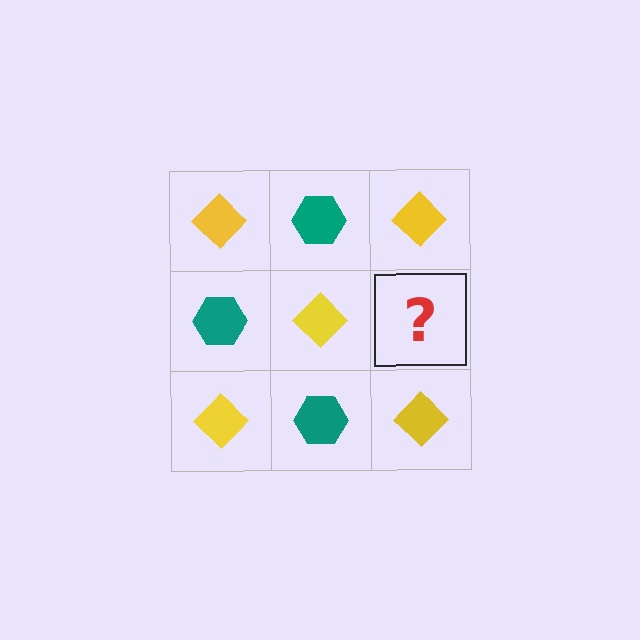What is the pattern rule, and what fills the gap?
The rule is that it alternates yellow diamond and teal hexagon in a checkerboard pattern. The gap should be filled with a teal hexagon.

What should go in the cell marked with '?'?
The missing cell should contain a teal hexagon.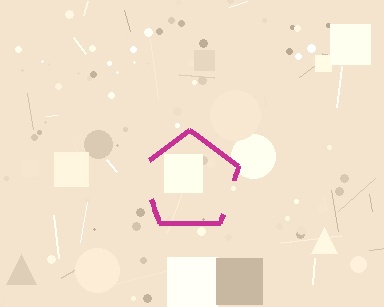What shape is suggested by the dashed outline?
The dashed outline suggests a pentagon.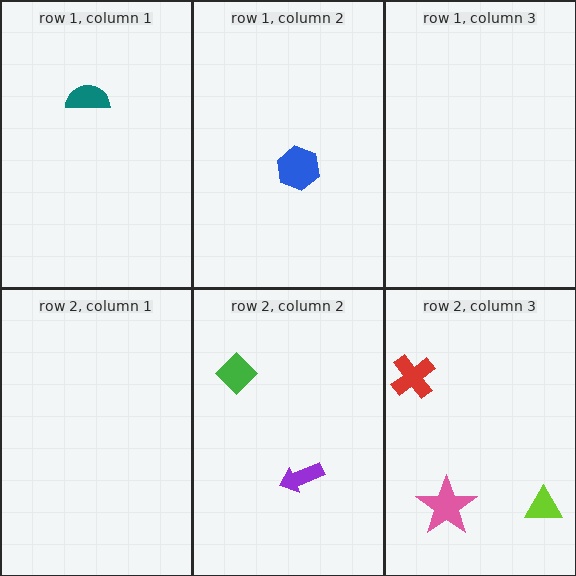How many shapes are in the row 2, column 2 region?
2.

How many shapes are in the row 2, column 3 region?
3.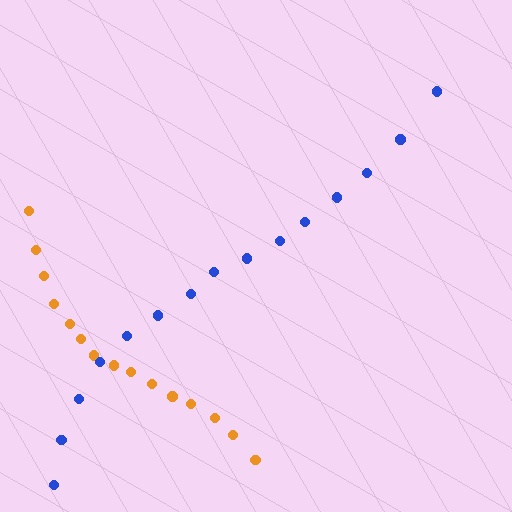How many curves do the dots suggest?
There are 2 distinct paths.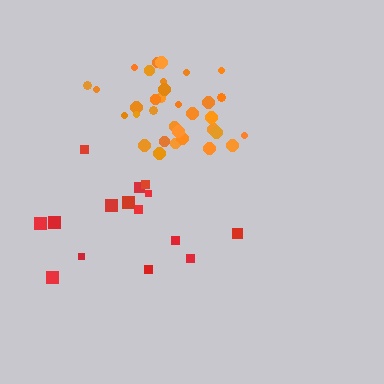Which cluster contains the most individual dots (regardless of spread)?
Orange (35).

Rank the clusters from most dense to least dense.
orange, red.